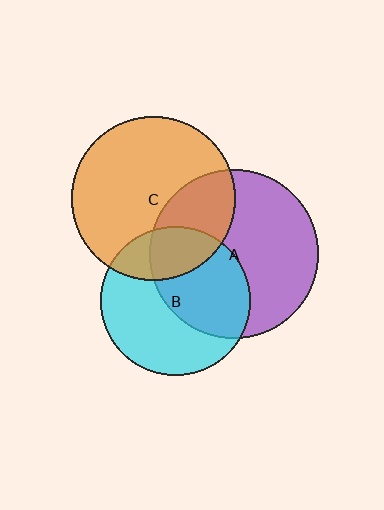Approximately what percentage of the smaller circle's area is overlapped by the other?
Approximately 30%.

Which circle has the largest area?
Circle A (purple).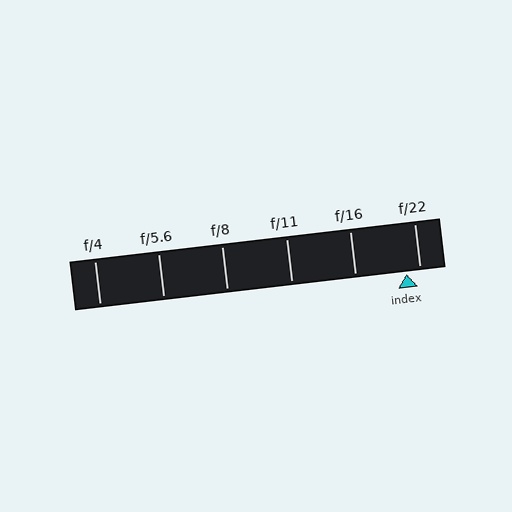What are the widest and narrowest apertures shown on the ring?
The widest aperture shown is f/4 and the narrowest is f/22.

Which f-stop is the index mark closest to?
The index mark is closest to f/22.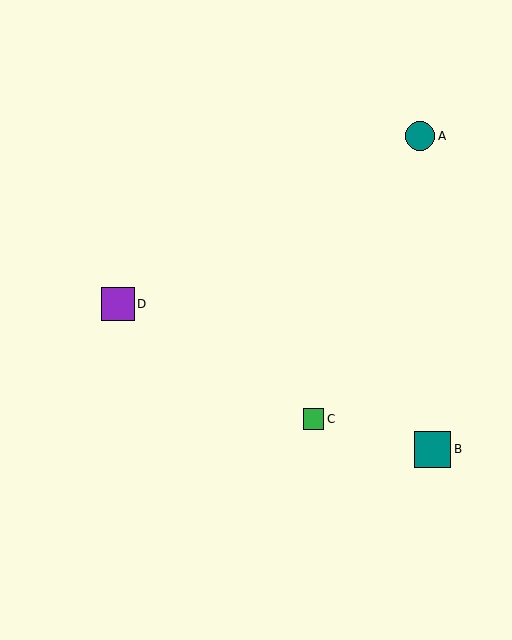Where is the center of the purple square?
The center of the purple square is at (118, 304).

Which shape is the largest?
The teal square (labeled B) is the largest.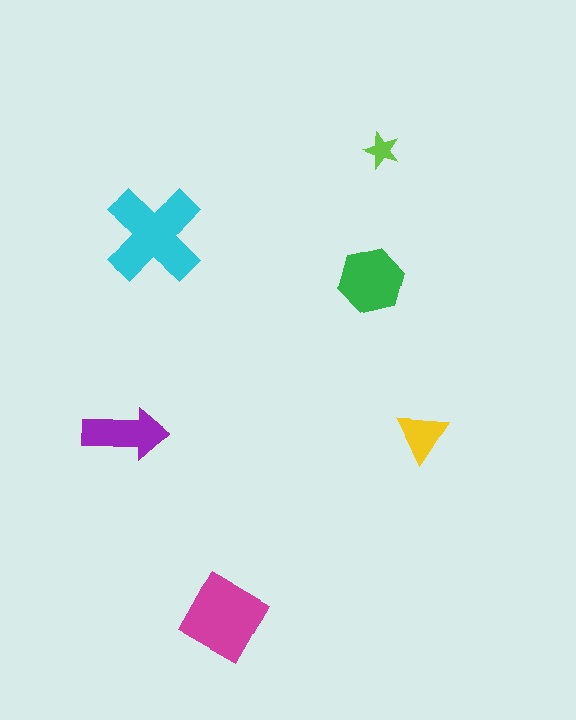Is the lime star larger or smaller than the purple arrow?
Smaller.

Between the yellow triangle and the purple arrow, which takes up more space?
The purple arrow.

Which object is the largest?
The cyan cross.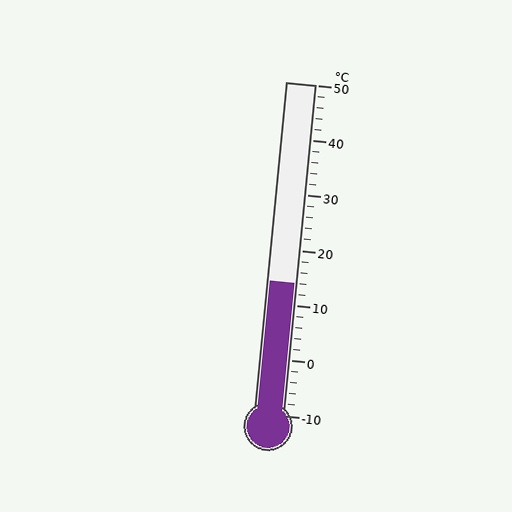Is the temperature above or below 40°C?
The temperature is below 40°C.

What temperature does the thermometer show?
The thermometer shows approximately 14°C.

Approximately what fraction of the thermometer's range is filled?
The thermometer is filled to approximately 40% of its range.